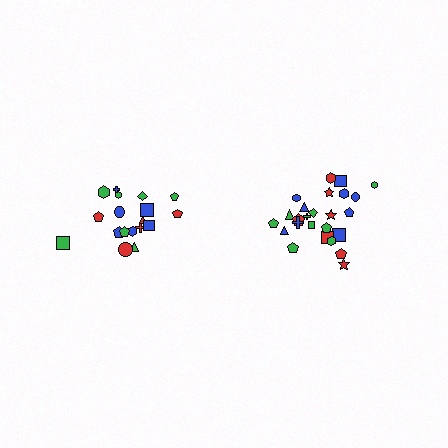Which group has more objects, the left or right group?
The right group.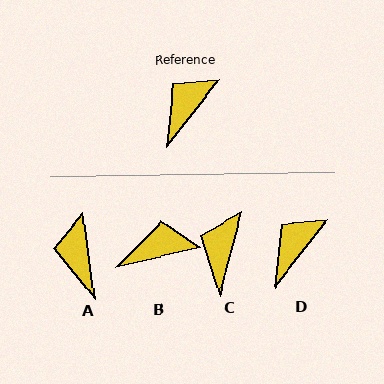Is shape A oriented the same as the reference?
No, it is off by about 45 degrees.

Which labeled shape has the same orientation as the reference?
D.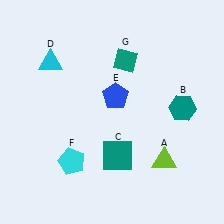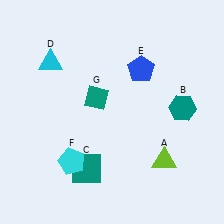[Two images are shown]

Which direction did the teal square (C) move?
The teal square (C) moved left.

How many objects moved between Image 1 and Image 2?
3 objects moved between the two images.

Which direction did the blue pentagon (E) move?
The blue pentagon (E) moved up.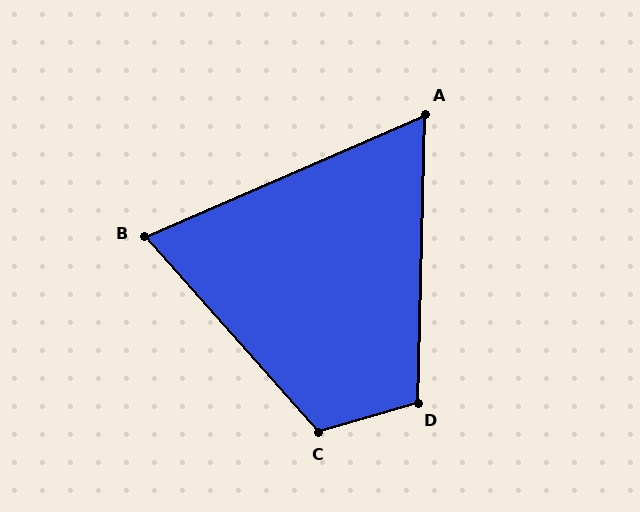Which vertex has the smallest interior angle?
A, at approximately 65 degrees.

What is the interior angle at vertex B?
Approximately 72 degrees (acute).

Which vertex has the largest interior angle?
C, at approximately 115 degrees.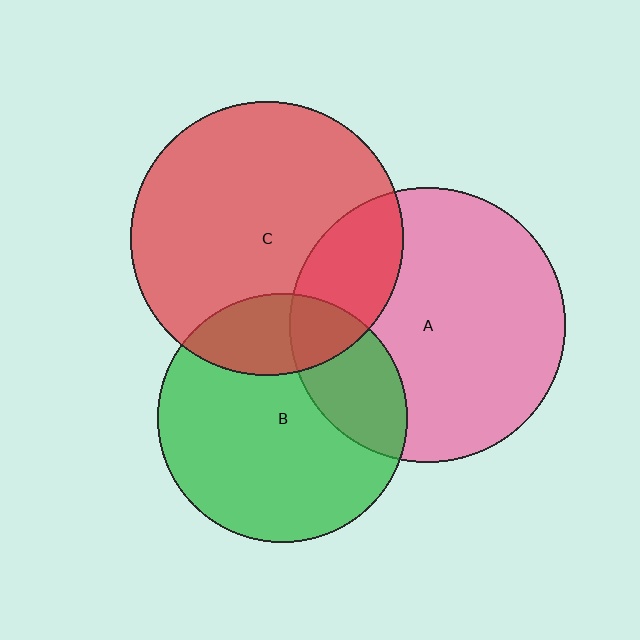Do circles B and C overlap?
Yes.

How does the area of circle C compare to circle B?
Approximately 1.2 times.